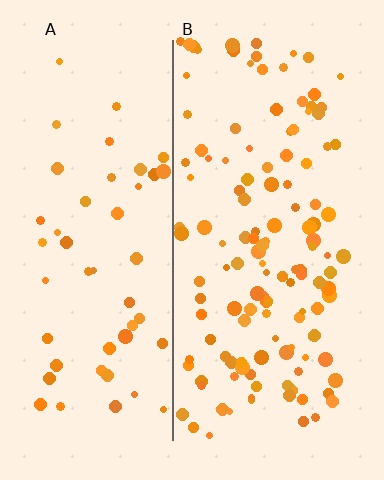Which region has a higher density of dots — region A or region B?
B (the right).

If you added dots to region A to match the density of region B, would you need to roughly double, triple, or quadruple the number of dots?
Approximately triple.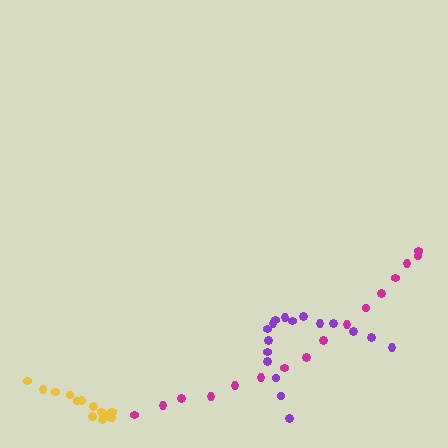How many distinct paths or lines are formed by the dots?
There are 3 distinct paths.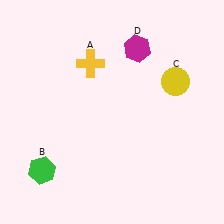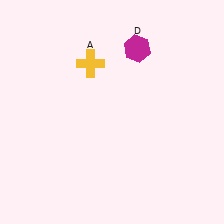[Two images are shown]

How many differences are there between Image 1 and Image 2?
There are 2 differences between the two images.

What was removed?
The yellow circle (C), the green hexagon (B) were removed in Image 2.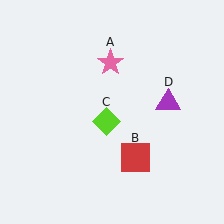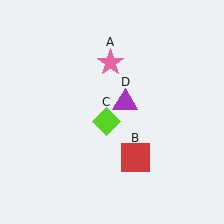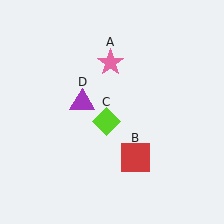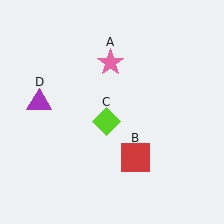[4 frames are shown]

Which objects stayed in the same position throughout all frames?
Pink star (object A) and red square (object B) and lime diamond (object C) remained stationary.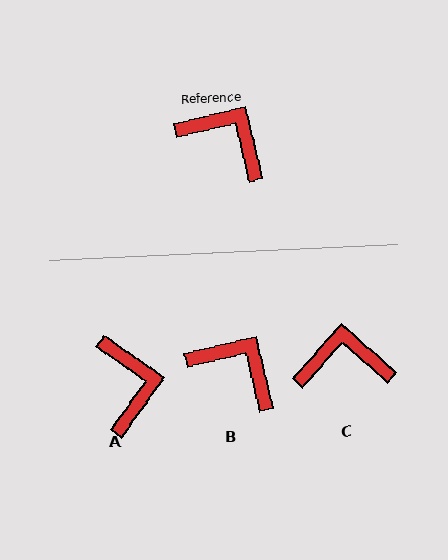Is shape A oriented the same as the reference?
No, it is off by about 48 degrees.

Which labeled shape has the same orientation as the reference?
B.